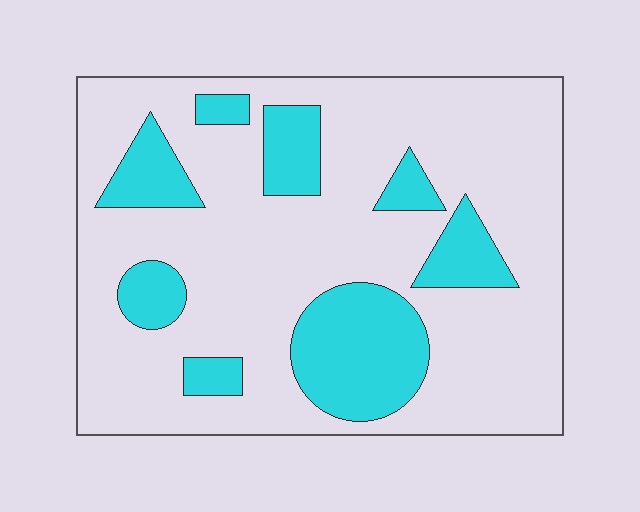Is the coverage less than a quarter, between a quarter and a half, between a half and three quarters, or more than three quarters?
Less than a quarter.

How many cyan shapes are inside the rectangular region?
8.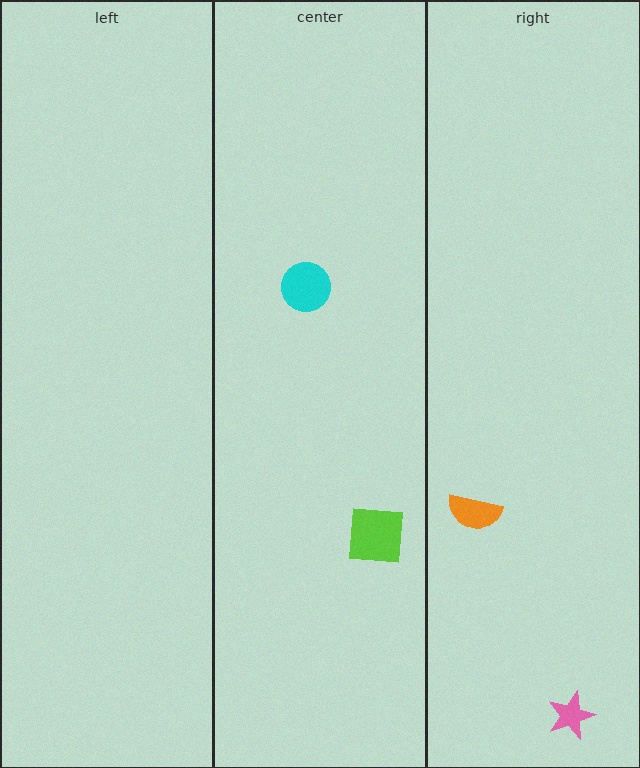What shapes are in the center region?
The cyan circle, the lime square.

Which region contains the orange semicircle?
The right region.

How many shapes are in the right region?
2.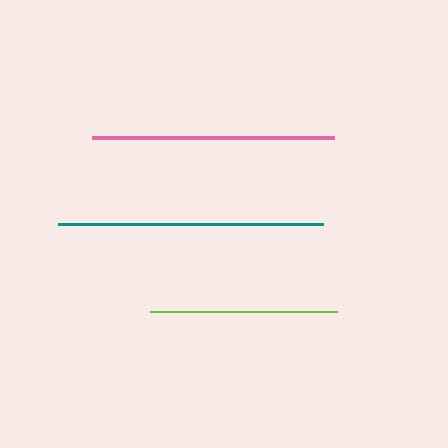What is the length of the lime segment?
The lime segment is approximately 187 pixels long.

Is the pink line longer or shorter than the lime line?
The pink line is longer than the lime line.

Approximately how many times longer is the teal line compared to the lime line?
The teal line is approximately 1.4 times the length of the lime line.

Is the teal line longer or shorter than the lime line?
The teal line is longer than the lime line.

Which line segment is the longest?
The teal line is the longest at approximately 266 pixels.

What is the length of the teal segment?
The teal segment is approximately 266 pixels long.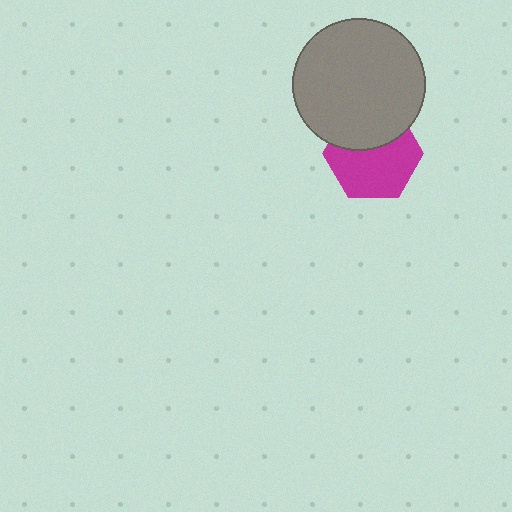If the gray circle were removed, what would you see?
You would see the complete magenta hexagon.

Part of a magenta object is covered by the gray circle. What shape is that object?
It is a hexagon.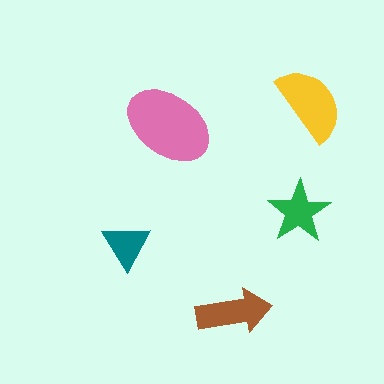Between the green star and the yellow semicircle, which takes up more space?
The yellow semicircle.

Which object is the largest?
The pink ellipse.